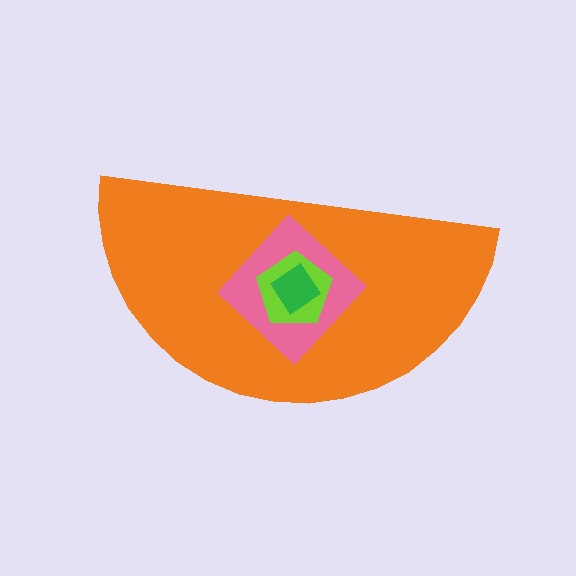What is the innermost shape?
The green diamond.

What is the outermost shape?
The orange semicircle.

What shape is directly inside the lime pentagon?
The green diamond.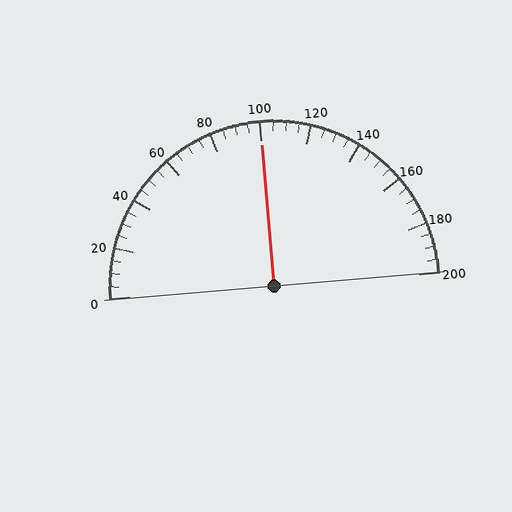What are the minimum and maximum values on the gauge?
The gauge ranges from 0 to 200.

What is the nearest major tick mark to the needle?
The nearest major tick mark is 100.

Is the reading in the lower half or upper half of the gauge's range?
The reading is in the upper half of the range (0 to 200).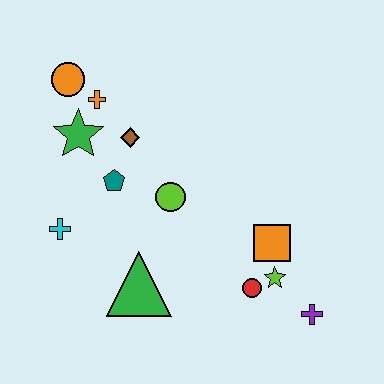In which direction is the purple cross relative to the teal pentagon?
The purple cross is to the right of the teal pentagon.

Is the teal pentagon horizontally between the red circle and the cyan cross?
Yes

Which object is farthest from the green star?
The purple cross is farthest from the green star.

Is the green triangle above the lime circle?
No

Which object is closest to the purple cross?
The lime star is closest to the purple cross.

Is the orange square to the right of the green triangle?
Yes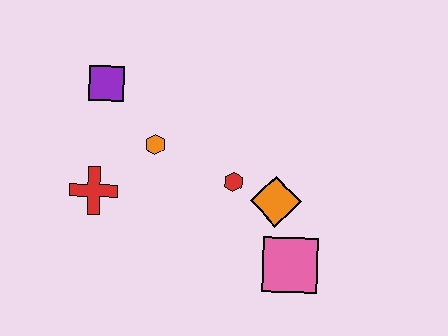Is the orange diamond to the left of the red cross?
No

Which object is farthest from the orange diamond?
The purple square is farthest from the orange diamond.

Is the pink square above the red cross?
No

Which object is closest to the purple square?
The orange hexagon is closest to the purple square.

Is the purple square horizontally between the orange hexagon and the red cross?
Yes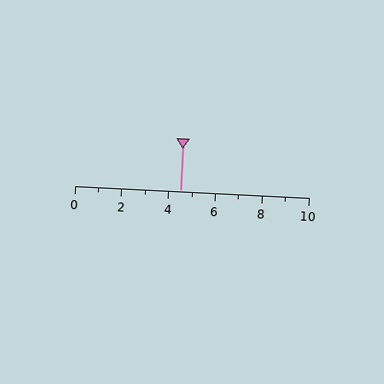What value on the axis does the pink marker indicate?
The marker indicates approximately 4.5.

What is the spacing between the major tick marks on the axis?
The major ticks are spaced 2 apart.